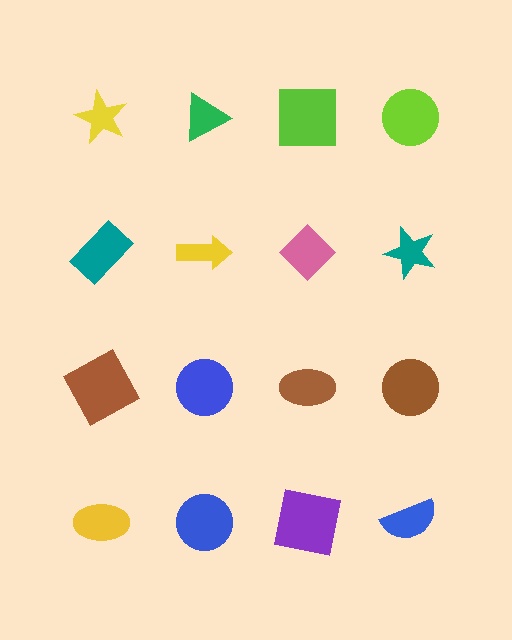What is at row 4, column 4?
A blue semicircle.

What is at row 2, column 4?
A teal star.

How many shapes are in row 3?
4 shapes.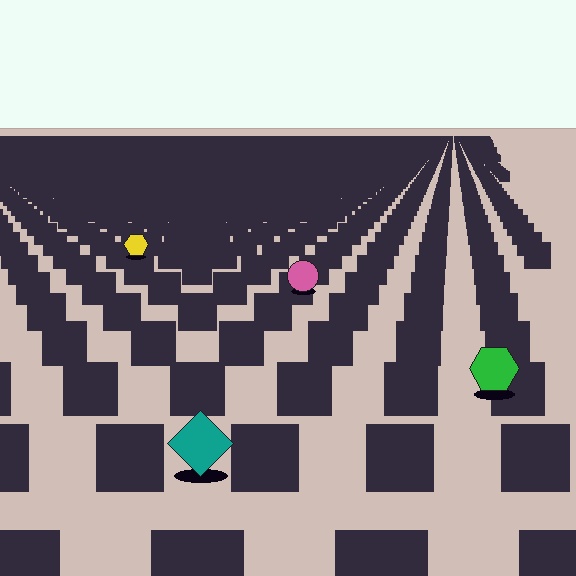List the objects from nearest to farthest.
From nearest to farthest: the teal diamond, the green hexagon, the pink circle, the yellow hexagon.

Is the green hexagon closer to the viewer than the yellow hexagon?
Yes. The green hexagon is closer — you can tell from the texture gradient: the ground texture is coarser near it.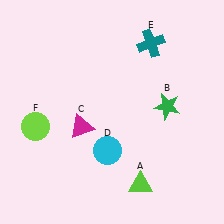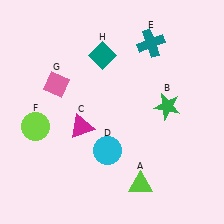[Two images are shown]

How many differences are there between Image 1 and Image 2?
There are 2 differences between the two images.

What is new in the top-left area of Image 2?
A teal diamond (H) was added in the top-left area of Image 2.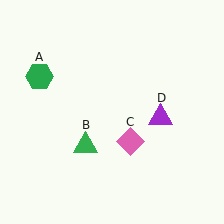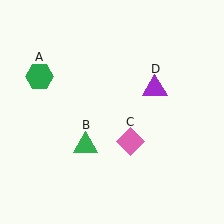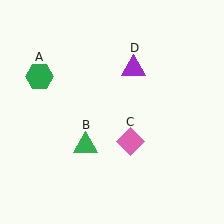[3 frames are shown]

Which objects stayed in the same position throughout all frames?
Green hexagon (object A) and green triangle (object B) and pink diamond (object C) remained stationary.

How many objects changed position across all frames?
1 object changed position: purple triangle (object D).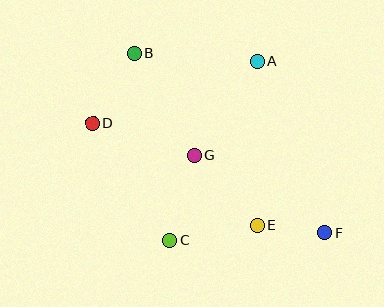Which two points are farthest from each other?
Points B and F are farthest from each other.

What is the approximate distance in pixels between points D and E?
The distance between D and E is approximately 194 pixels.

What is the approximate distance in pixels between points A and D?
The distance between A and D is approximately 176 pixels.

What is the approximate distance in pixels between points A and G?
The distance between A and G is approximately 113 pixels.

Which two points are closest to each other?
Points E and F are closest to each other.